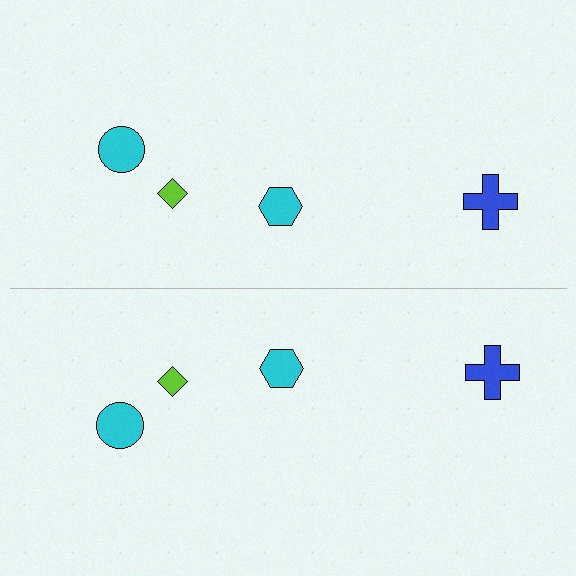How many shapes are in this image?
There are 8 shapes in this image.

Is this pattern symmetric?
Yes, this pattern has bilateral (reflection) symmetry.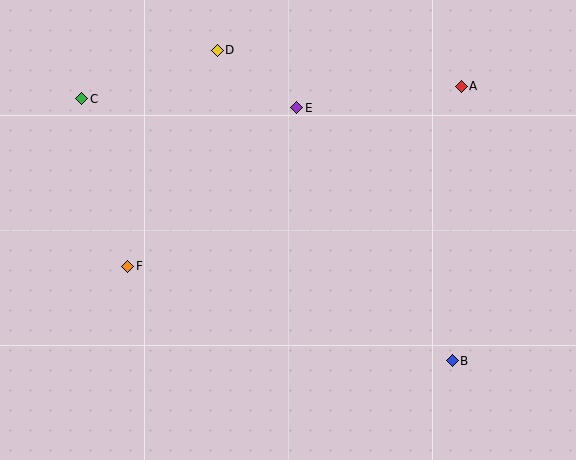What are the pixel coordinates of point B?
Point B is at (452, 361).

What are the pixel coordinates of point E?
Point E is at (297, 108).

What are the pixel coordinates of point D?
Point D is at (217, 50).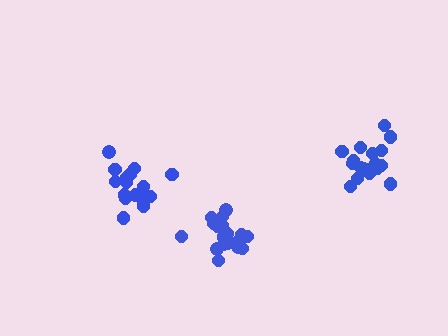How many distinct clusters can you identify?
There are 3 distinct clusters.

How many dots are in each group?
Group 1: 16 dots, Group 2: 19 dots, Group 3: 20 dots (55 total).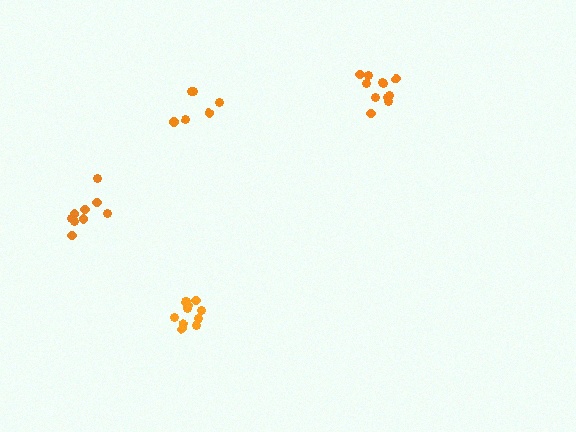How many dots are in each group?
Group 1: 6 dots, Group 2: 11 dots, Group 3: 9 dots, Group 4: 11 dots (37 total).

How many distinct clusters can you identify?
There are 4 distinct clusters.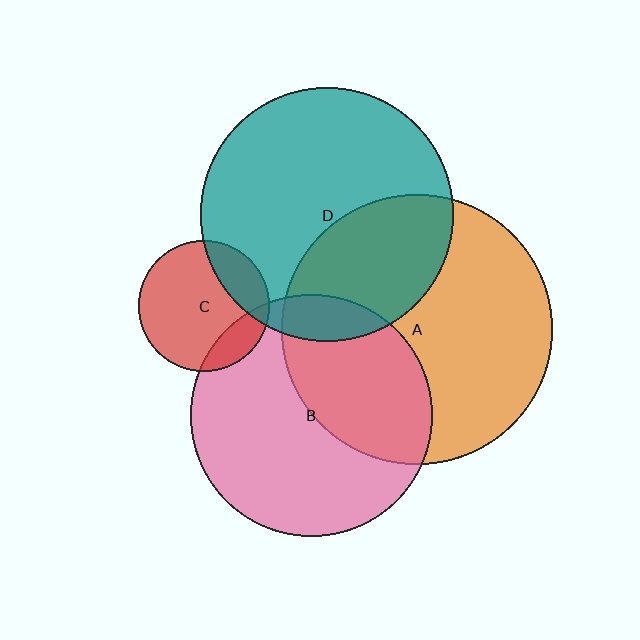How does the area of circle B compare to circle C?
Approximately 3.4 times.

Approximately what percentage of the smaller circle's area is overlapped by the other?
Approximately 35%.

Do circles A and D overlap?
Yes.